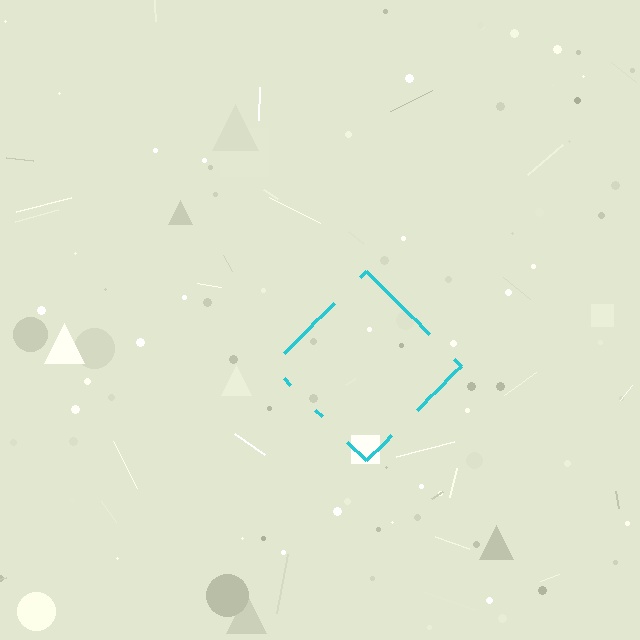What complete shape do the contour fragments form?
The contour fragments form a diamond.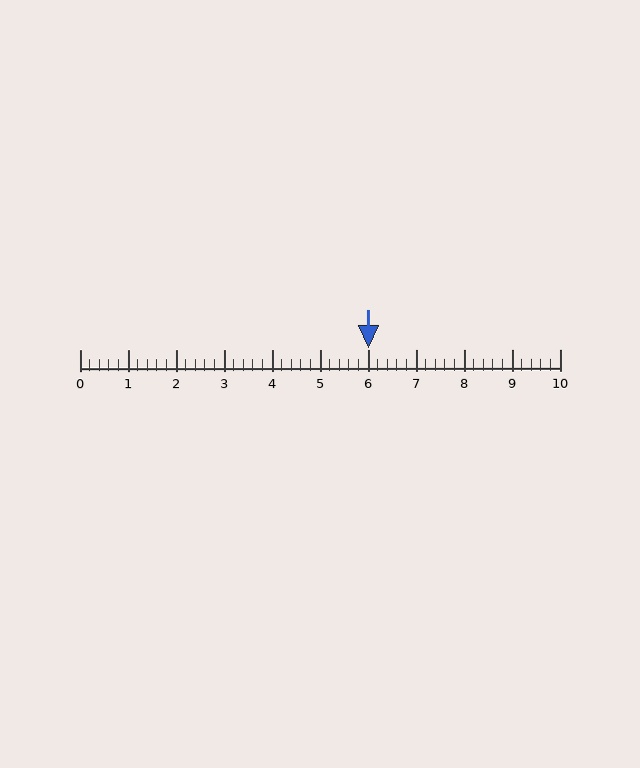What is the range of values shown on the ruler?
The ruler shows values from 0 to 10.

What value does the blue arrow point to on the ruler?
The blue arrow points to approximately 6.0.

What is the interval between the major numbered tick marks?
The major tick marks are spaced 1 units apart.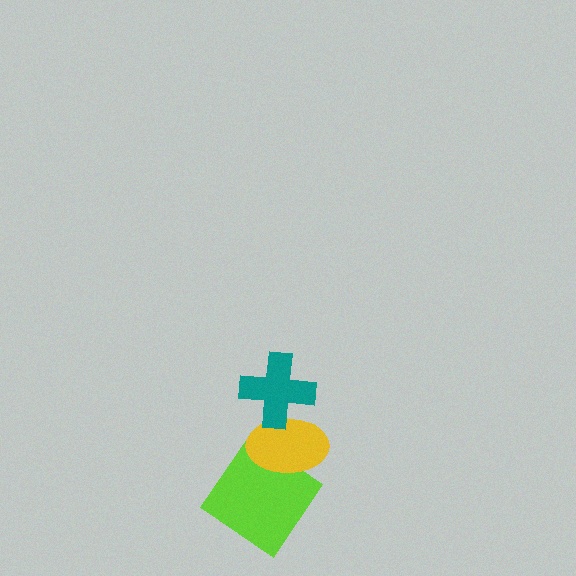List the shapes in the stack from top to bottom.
From top to bottom: the teal cross, the yellow ellipse, the lime diamond.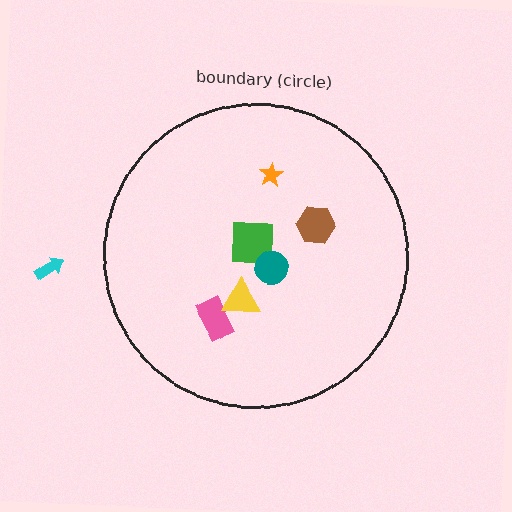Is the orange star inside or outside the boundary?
Inside.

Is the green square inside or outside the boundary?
Inside.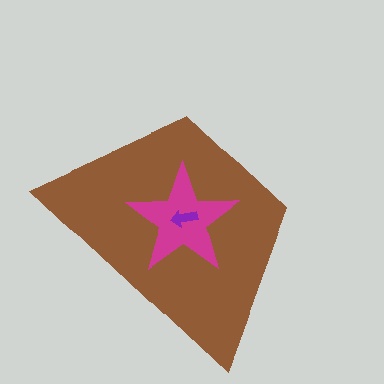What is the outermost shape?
The brown trapezoid.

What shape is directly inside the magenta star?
The purple arrow.